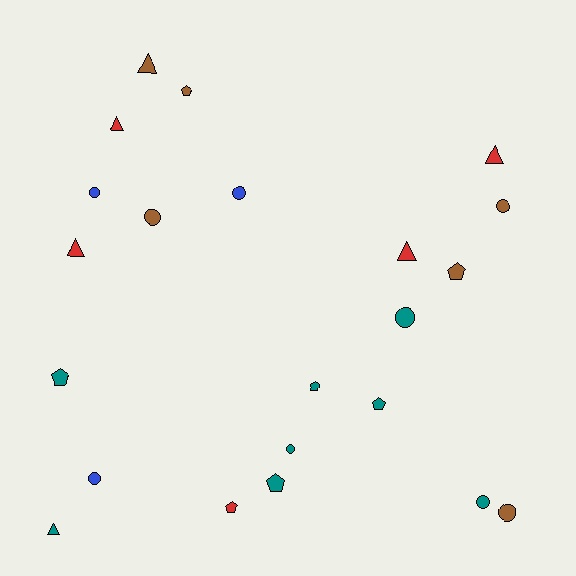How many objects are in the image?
There are 22 objects.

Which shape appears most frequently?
Circle, with 9 objects.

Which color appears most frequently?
Teal, with 8 objects.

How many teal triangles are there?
There is 1 teal triangle.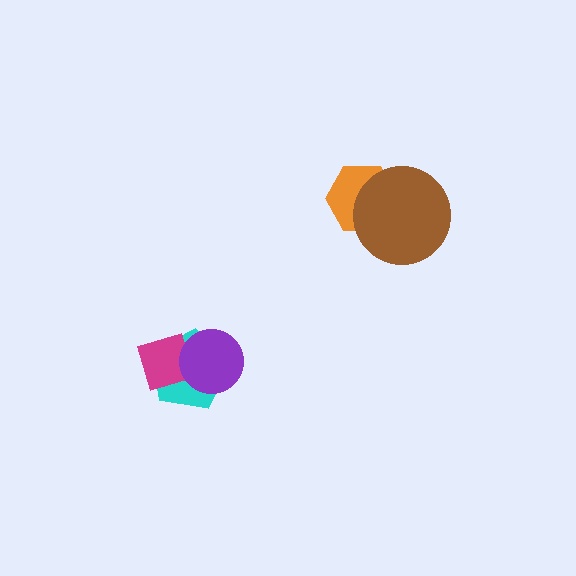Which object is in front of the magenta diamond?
The purple circle is in front of the magenta diamond.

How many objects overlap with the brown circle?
1 object overlaps with the brown circle.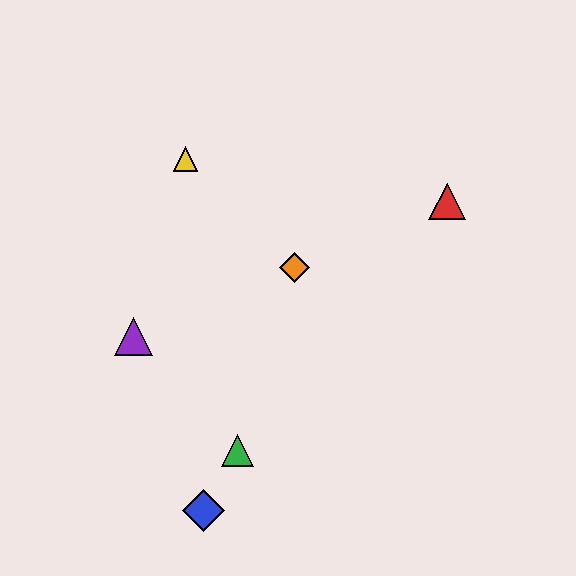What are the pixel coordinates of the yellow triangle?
The yellow triangle is at (186, 159).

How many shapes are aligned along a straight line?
3 shapes (the red triangle, the purple triangle, the orange diamond) are aligned along a straight line.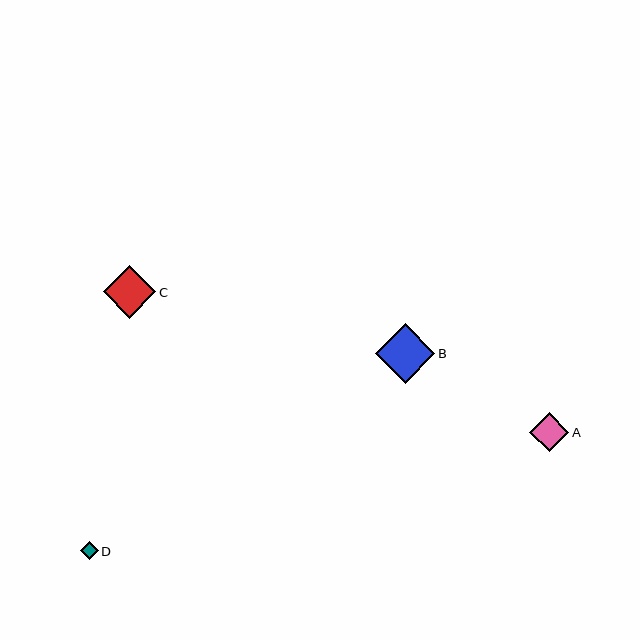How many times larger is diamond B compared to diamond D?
Diamond B is approximately 3.4 times the size of diamond D.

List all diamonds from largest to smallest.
From largest to smallest: B, C, A, D.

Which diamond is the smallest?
Diamond D is the smallest with a size of approximately 18 pixels.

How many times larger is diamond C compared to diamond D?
Diamond C is approximately 3.0 times the size of diamond D.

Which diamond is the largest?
Diamond B is the largest with a size of approximately 59 pixels.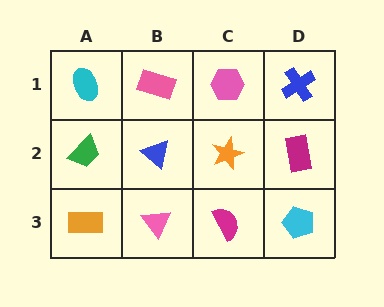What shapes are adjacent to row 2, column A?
A cyan ellipse (row 1, column A), an orange rectangle (row 3, column A), a blue triangle (row 2, column B).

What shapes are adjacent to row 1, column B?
A blue triangle (row 2, column B), a cyan ellipse (row 1, column A), a pink hexagon (row 1, column C).